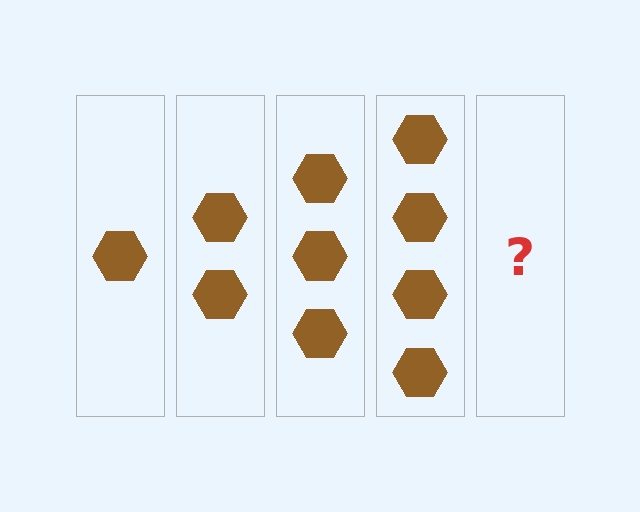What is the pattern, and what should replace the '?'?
The pattern is that each step adds one more hexagon. The '?' should be 5 hexagons.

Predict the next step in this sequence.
The next step is 5 hexagons.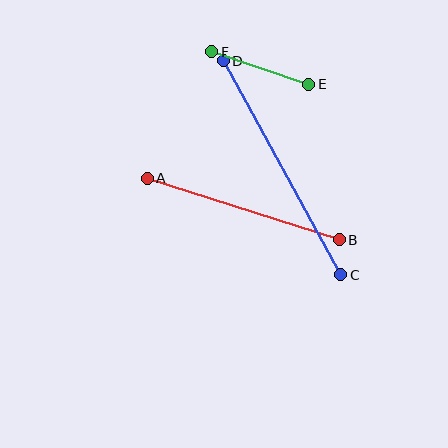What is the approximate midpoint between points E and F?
The midpoint is at approximately (260, 68) pixels.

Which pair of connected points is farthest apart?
Points C and D are farthest apart.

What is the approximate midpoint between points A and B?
The midpoint is at approximately (243, 209) pixels.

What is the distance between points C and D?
The distance is approximately 244 pixels.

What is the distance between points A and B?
The distance is approximately 202 pixels.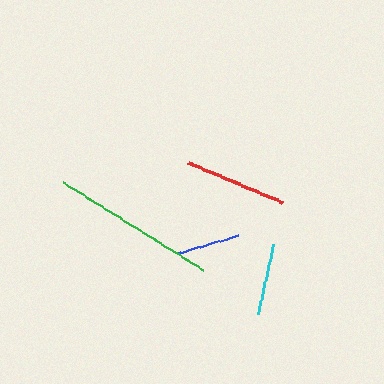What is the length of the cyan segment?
The cyan segment is approximately 71 pixels long.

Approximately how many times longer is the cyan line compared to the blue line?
The cyan line is approximately 1.1 times the length of the blue line.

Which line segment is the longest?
The green line is the longest at approximately 165 pixels.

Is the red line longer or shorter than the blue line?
The red line is longer than the blue line.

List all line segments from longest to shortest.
From longest to shortest: green, red, cyan, blue.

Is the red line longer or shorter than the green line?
The green line is longer than the red line.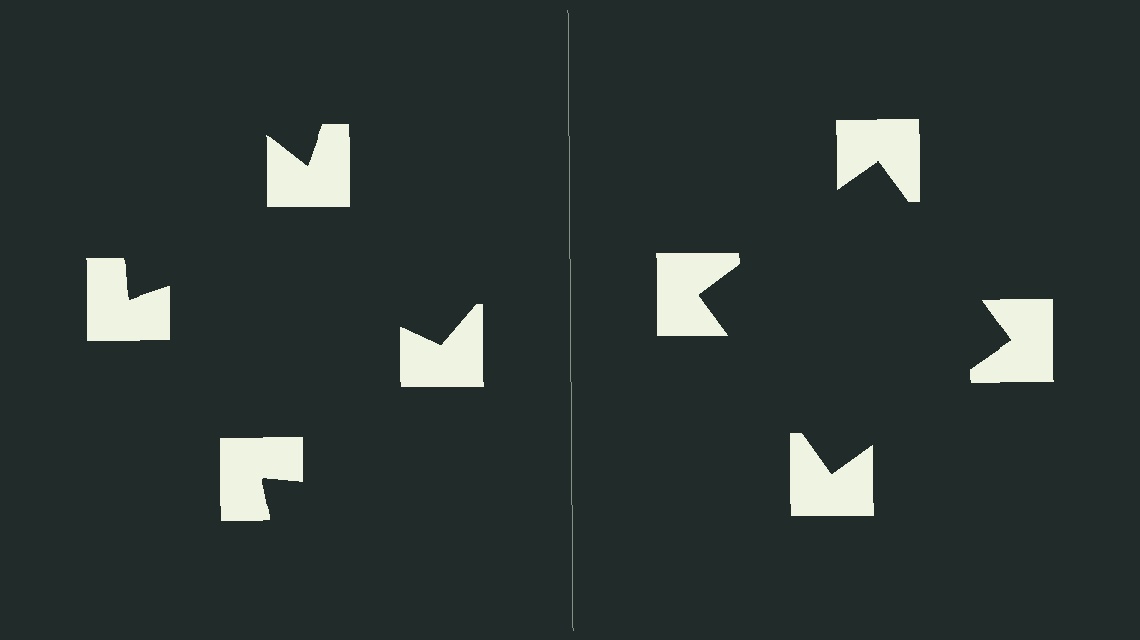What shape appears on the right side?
An illusory square.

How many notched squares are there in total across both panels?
8 — 4 on each side.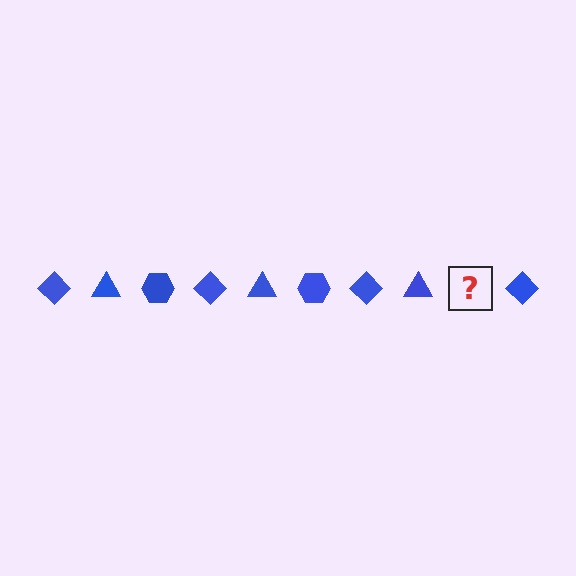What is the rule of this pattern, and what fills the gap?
The rule is that the pattern cycles through diamond, triangle, hexagon shapes in blue. The gap should be filled with a blue hexagon.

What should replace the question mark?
The question mark should be replaced with a blue hexagon.